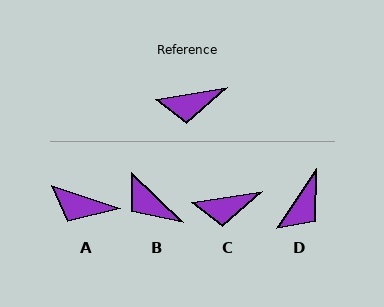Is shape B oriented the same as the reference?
No, it is off by about 53 degrees.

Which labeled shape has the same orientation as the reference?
C.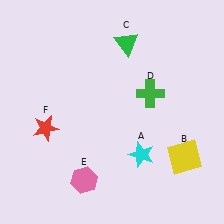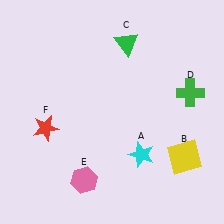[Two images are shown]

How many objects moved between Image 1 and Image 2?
1 object moved between the two images.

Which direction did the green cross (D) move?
The green cross (D) moved right.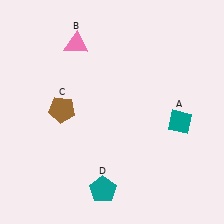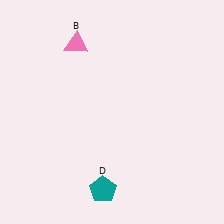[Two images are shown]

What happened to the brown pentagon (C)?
The brown pentagon (C) was removed in Image 2. It was in the top-left area of Image 1.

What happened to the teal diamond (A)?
The teal diamond (A) was removed in Image 2. It was in the bottom-right area of Image 1.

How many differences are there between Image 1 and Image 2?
There are 2 differences between the two images.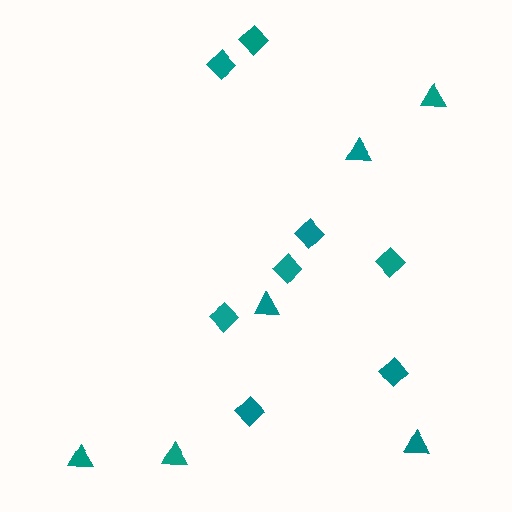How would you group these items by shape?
There are 2 groups: one group of diamonds (8) and one group of triangles (6).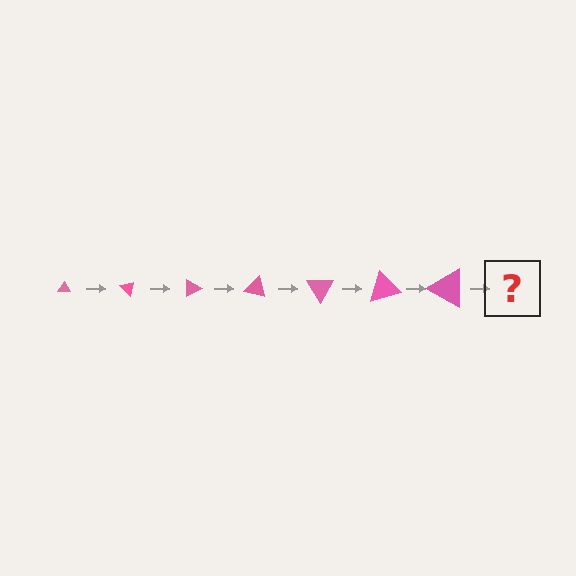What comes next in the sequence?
The next element should be a triangle, larger than the previous one and rotated 315 degrees from the start.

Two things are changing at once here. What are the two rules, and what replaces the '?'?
The two rules are that the triangle grows larger each step and it rotates 45 degrees each step. The '?' should be a triangle, larger than the previous one and rotated 315 degrees from the start.